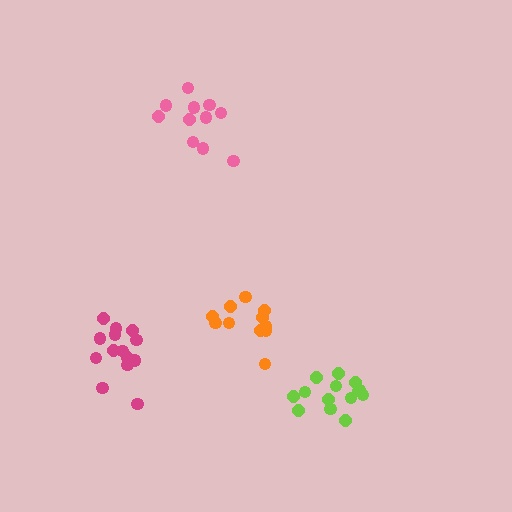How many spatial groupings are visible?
There are 4 spatial groupings.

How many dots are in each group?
Group 1: 11 dots, Group 2: 11 dots, Group 3: 14 dots, Group 4: 14 dots (50 total).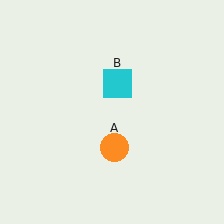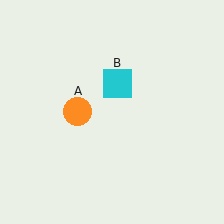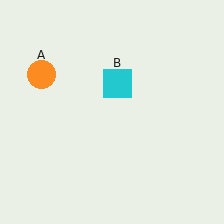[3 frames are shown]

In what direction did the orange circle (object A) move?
The orange circle (object A) moved up and to the left.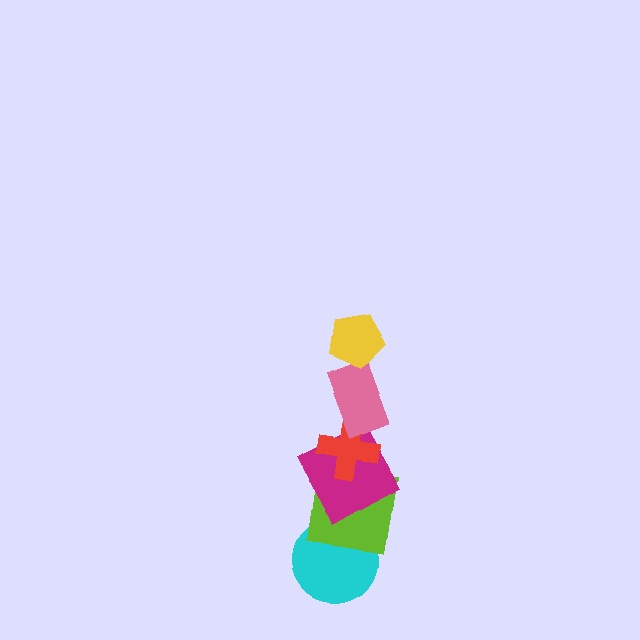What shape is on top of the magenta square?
The red cross is on top of the magenta square.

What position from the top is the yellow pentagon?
The yellow pentagon is 1st from the top.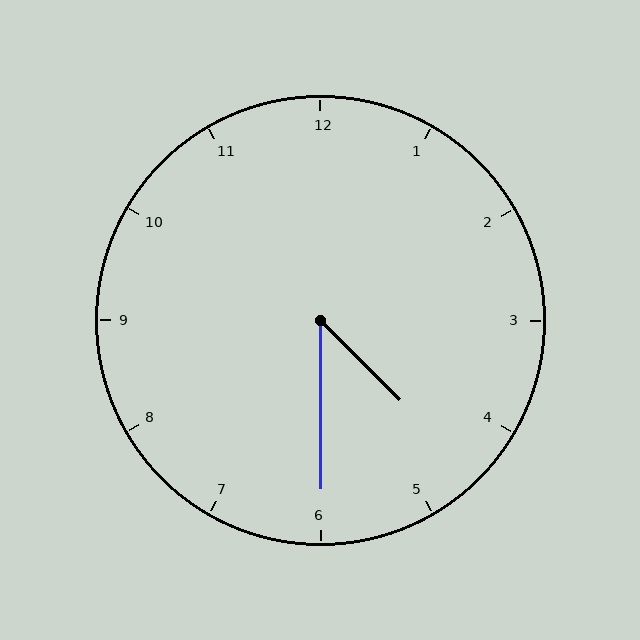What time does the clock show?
4:30.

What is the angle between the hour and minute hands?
Approximately 45 degrees.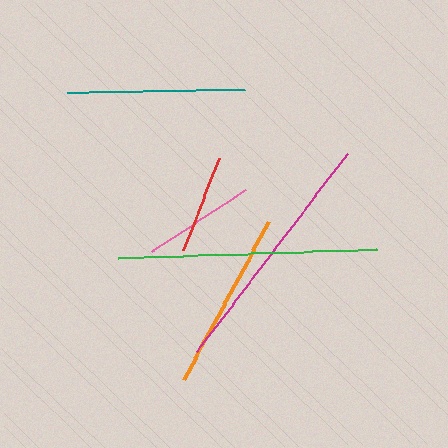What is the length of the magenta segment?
The magenta segment is approximately 248 pixels long.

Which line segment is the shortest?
The red line is the shortest at approximately 98 pixels.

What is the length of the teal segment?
The teal segment is approximately 178 pixels long.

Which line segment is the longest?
The green line is the longest at approximately 259 pixels.